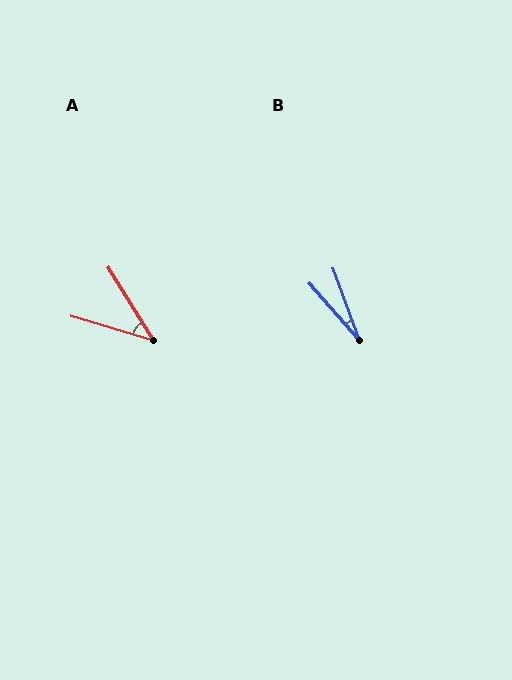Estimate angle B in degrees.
Approximately 21 degrees.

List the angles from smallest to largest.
B (21°), A (42°).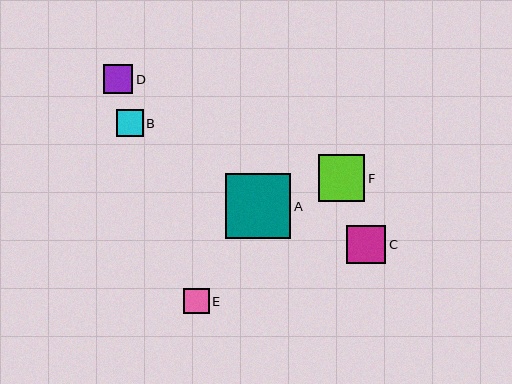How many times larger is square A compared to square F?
Square A is approximately 1.4 times the size of square F.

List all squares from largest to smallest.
From largest to smallest: A, F, C, D, B, E.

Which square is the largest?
Square A is the largest with a size of approximately 66 pixels.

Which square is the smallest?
Square E is the smallest with a size of approximately 26 pixels.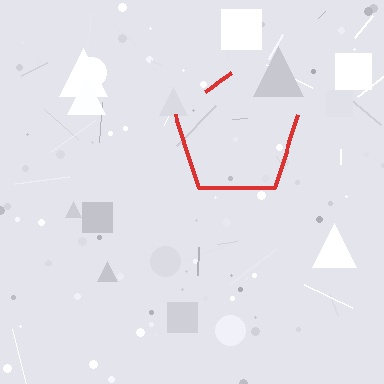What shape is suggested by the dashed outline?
The dashed outline suggests a pentagon.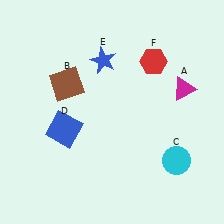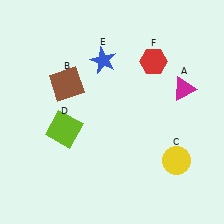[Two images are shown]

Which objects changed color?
C changed from cyan to yellow. D changed from blue to lime.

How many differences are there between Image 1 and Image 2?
There are 2 differences between the two images.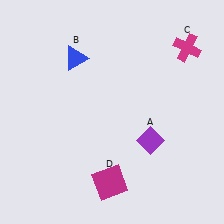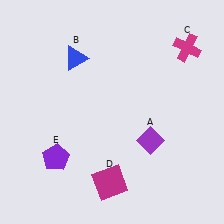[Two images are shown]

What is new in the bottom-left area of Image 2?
A purple pentagon (E) was added in the bottom-left area of Image 2.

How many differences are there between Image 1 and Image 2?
There is 1 difference between the two images.